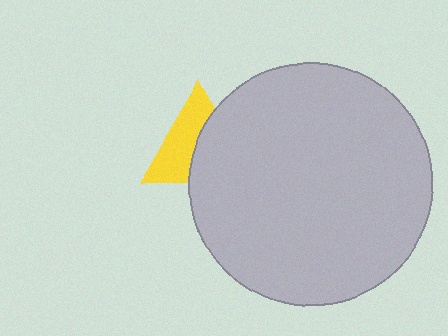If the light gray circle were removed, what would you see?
You would see the complete yellow triangle.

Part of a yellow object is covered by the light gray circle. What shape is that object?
It is a triangle.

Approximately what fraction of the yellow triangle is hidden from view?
Roughly 48% of the yellow triangle is hidden behind the light gray circle.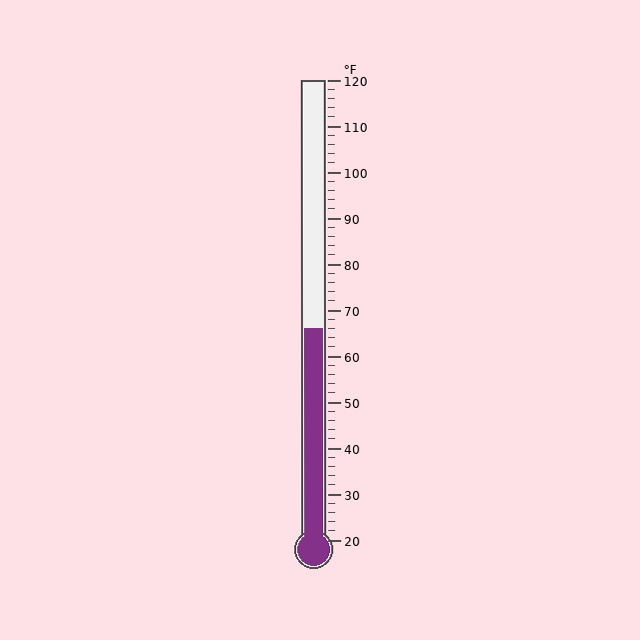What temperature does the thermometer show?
The thermometer shows approximately 66°F.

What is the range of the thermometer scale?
The thermometer scale ranges from 20°F to 120°F.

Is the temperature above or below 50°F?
The temperature is above 50°F.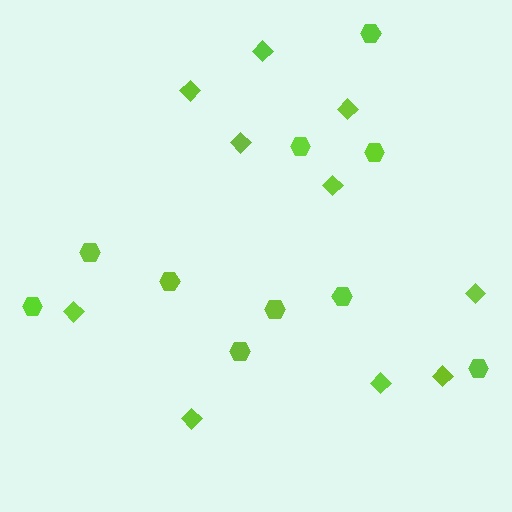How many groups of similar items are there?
There are 2 groups: one group of hexagons (10) and one group of diamonds (10).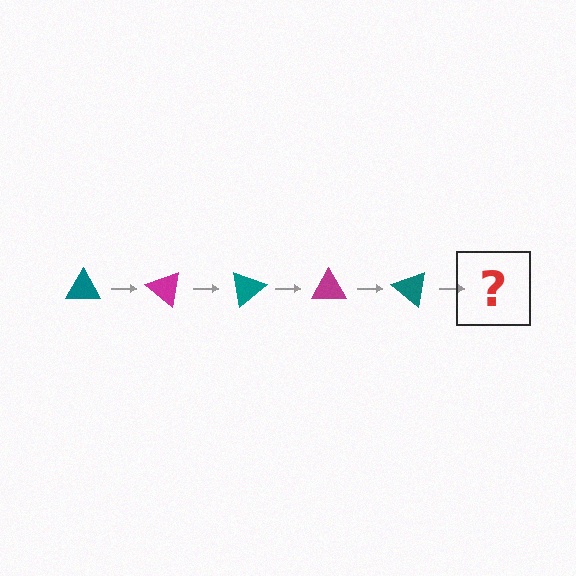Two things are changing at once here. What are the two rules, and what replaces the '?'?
The two rules are that it rotates 40 degrees each step and the color cycles through teal and magenta. The '?' should be a magenta triangle, rotated 200 degrees from the start.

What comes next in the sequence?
The next element should be a magenta triangle, rotated 200 degrees from the start.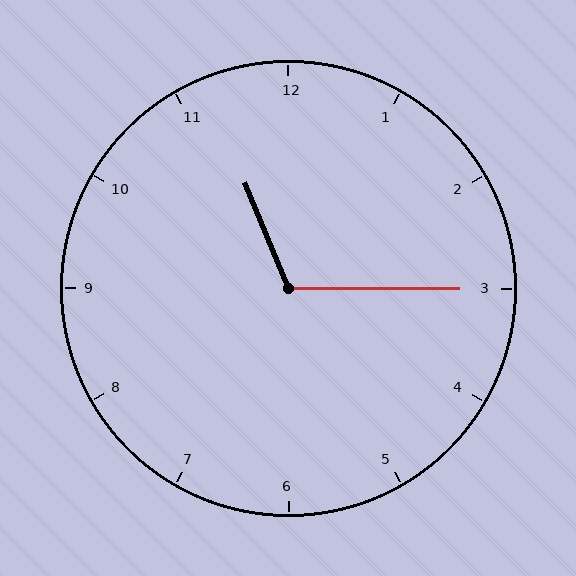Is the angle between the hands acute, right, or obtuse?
It is obtuse.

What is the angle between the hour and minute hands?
Approximately 112 degrees.